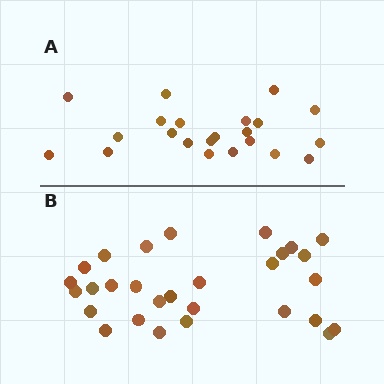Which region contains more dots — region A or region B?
Region B (the bottom region) has more dots.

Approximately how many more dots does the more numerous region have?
Region B has roughly 8 or so more dots than region A.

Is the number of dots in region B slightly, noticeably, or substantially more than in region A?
Region B has noticeably more, but not dramatically so. The ratio is roughly 1.3 to 1.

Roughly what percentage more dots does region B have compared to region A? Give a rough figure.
About 30% more.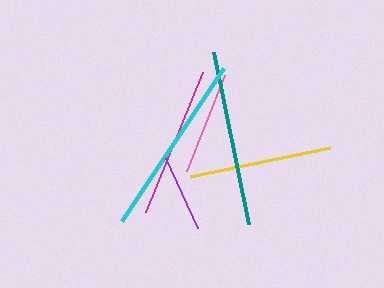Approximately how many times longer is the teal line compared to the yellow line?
The teal line is approximately 1.2 times the length of the yellow line.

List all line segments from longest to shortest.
From longest to shortest: cyan, teal, magenta, yellow, pink, purple.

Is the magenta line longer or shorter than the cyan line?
The cyan line is longer than the magenta line.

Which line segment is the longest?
The cyan line is the longest at approximately 185 pixels.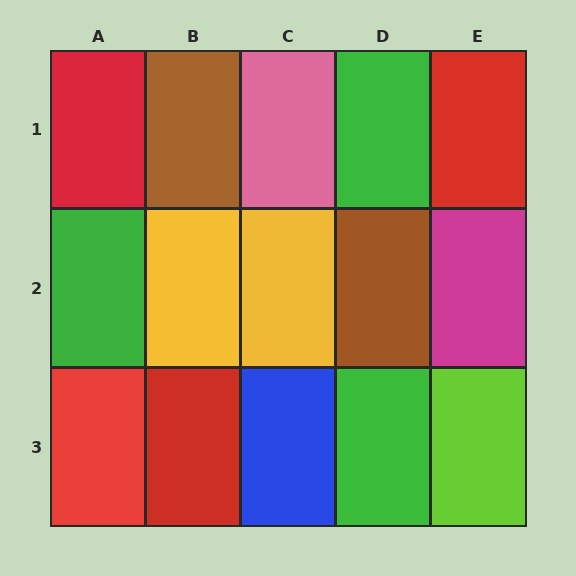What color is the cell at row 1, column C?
Pink.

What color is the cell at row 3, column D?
Green.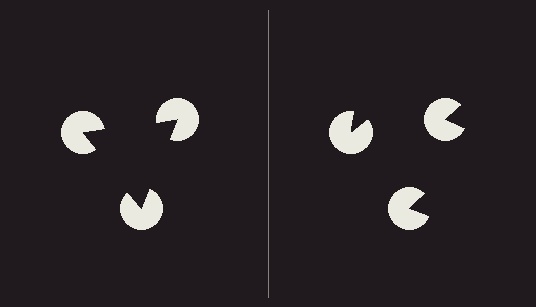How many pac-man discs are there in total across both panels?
6 — 3 on each side.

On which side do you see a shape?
An illusory triangle appears on the left side. On the right side the wedge cuts are rotated, so no coherent shape forms.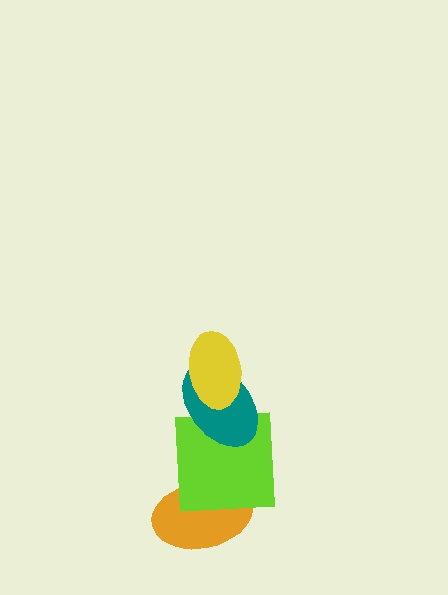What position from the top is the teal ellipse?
The teal ellipse is 2nd from the top.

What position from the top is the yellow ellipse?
The yellow ellipse is 1st from the top.